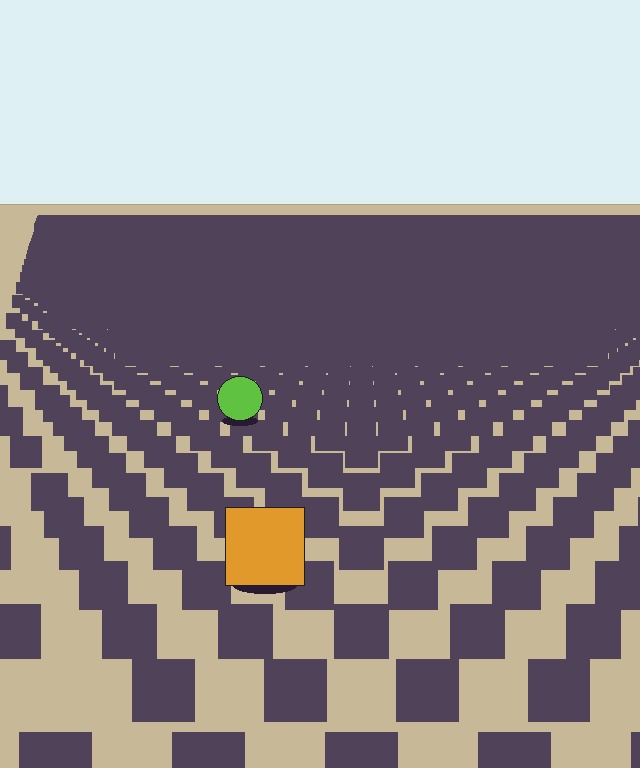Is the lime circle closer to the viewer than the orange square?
No. The orange square is closer — you can tell from the texture gradient: the ground texture is coarser near it.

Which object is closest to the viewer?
The orange square is closest. The texture marks near it are larger and more spread out.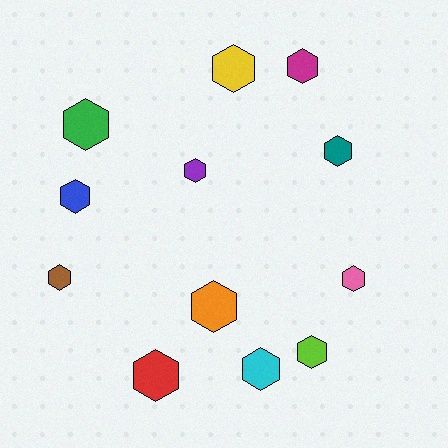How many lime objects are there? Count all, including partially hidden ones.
There is 1 lime object.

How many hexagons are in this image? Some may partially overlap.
There are 12 hexagons.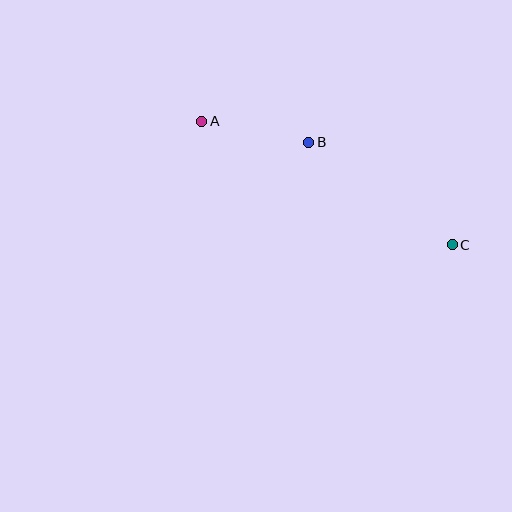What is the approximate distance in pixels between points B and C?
The distance between B and C is approximately 177 pixels.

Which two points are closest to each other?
Points A and B are closest to each other.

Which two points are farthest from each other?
Points A and C are farthest from each other.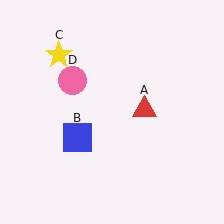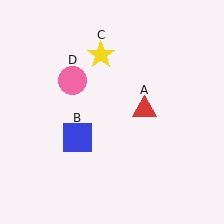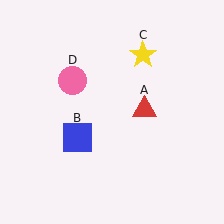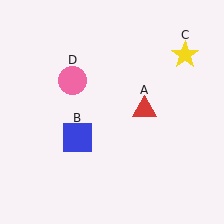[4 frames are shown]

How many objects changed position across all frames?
1 object changed position: yellow star (object C).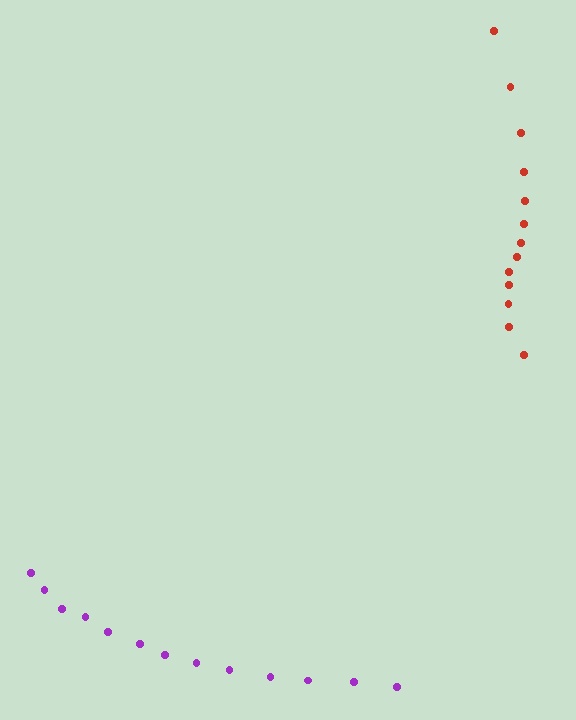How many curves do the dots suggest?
There are 2 distinct paths.